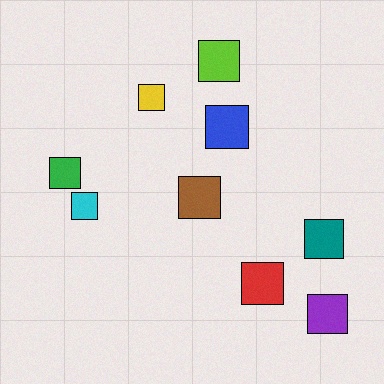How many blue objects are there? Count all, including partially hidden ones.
There is 1 blue object.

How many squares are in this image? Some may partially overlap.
There are 9 squares.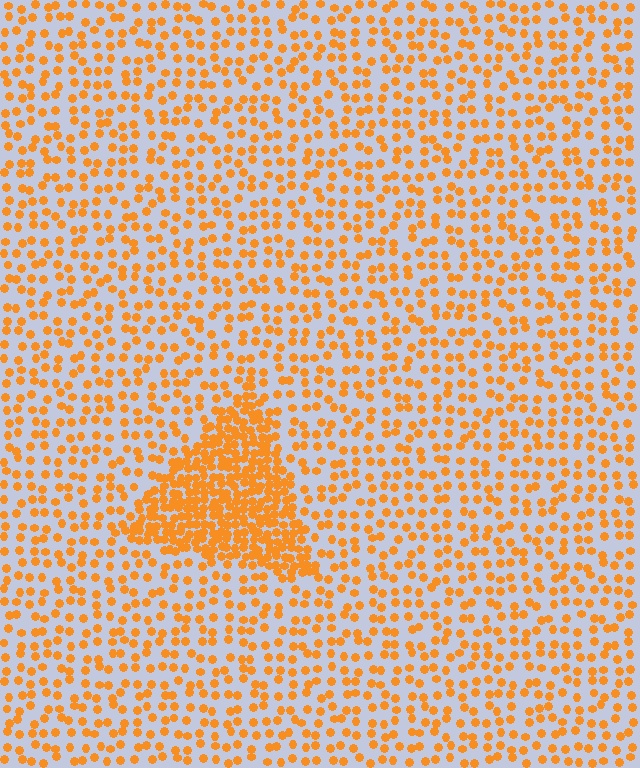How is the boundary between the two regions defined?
The boundary is defined by a change in element density (approximately 2.6x ratio). All elements are the same color, size, and shape.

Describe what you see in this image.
The image contains small orange elements arranged at two different densities. A triangle-shaped region is visible where the elements are more densely packed than the surrounding area.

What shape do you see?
I see a triangle.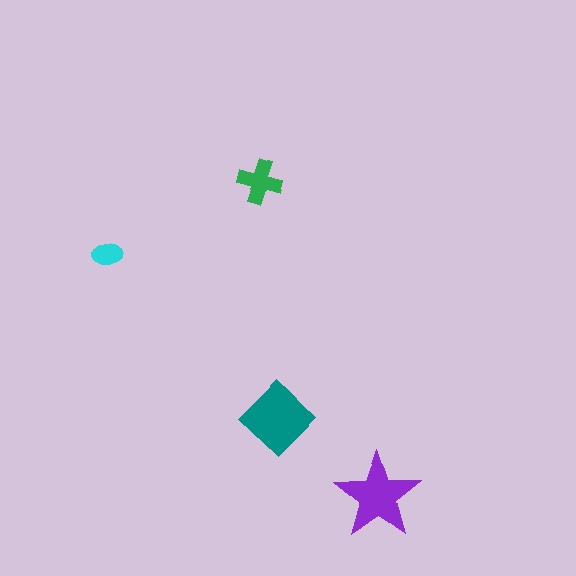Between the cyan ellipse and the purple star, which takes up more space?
The purple star.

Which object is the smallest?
The cyan ellipse.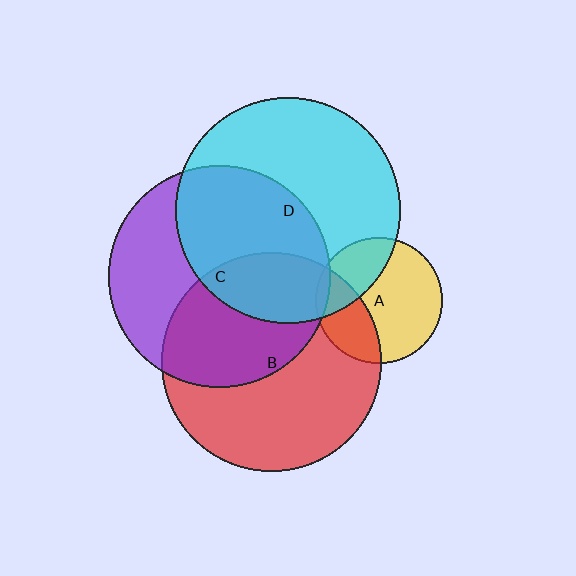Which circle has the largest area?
Circle D (cyan).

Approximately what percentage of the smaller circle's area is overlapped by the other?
Approximately 50%.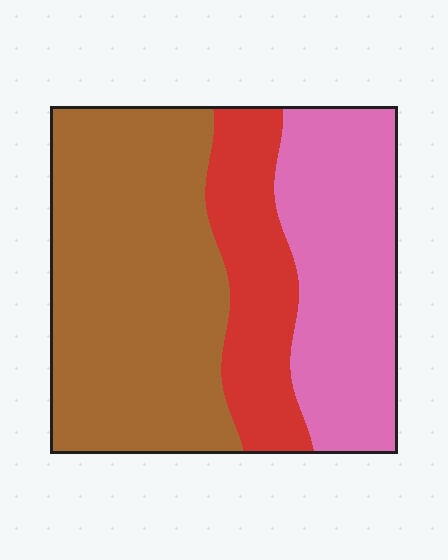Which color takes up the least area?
Red, at roughly 20%.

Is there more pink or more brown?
Brown.